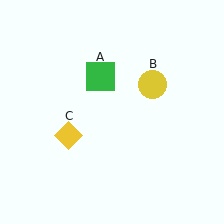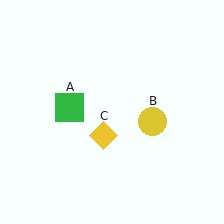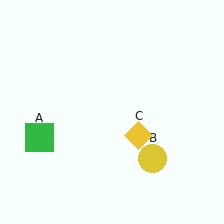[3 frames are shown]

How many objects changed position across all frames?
3 objects changed position: green square (object A), yellow circle (object B), yellow diamond (object C).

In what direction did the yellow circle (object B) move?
The yellow circle (object B) moved down.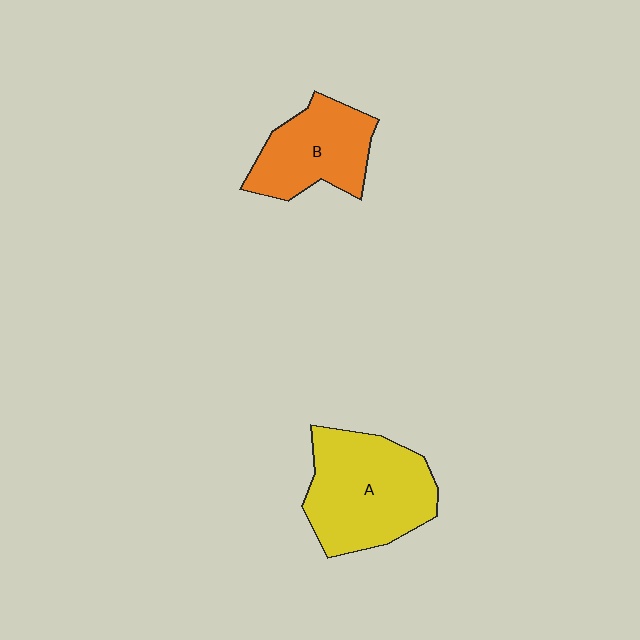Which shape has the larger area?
Shape A (yellow).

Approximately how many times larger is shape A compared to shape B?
Approximately 1.4 times.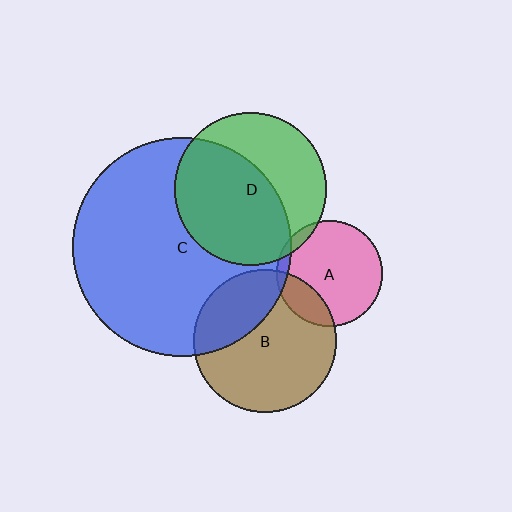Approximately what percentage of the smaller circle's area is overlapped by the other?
Approximately 30%.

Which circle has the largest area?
Circle C (blue).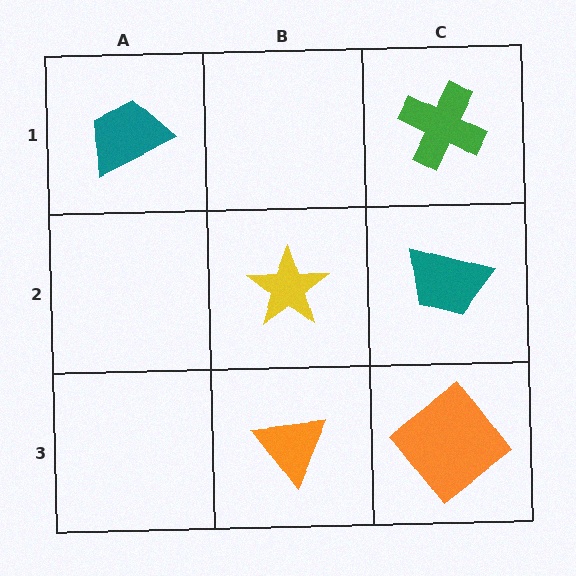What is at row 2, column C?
A teal trapezoid.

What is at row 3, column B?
An orange triangle.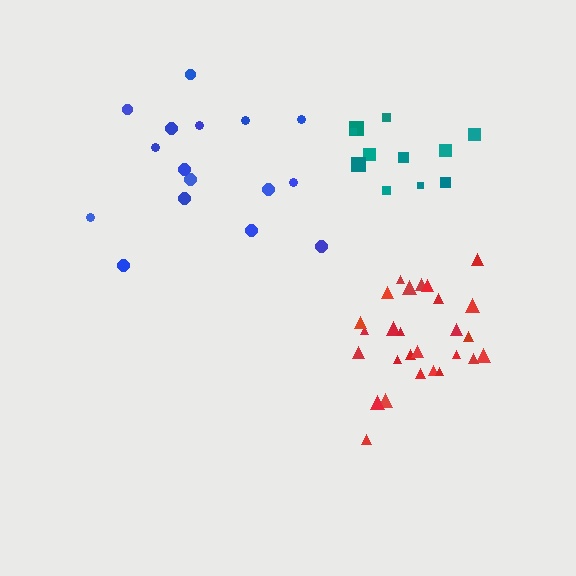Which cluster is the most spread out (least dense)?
Blue.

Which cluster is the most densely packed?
Red.